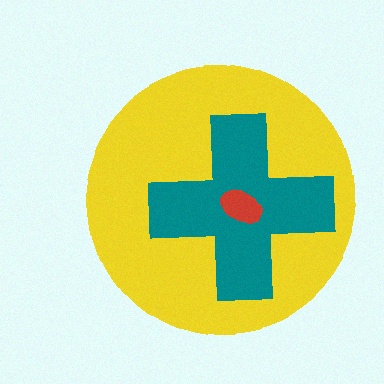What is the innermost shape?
The red ellipse.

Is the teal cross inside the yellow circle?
Yes.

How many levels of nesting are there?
3.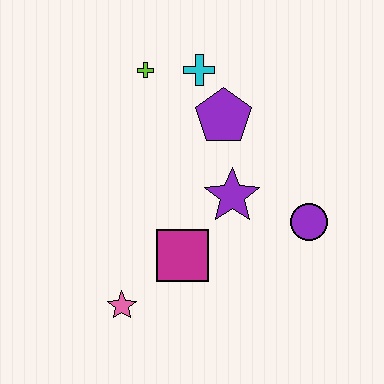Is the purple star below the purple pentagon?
Yes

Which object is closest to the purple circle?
The purple star is closest to the purple circle.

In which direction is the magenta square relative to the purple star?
The magenta square is below the purple star.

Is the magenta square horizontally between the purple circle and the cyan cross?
No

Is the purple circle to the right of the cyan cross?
Yes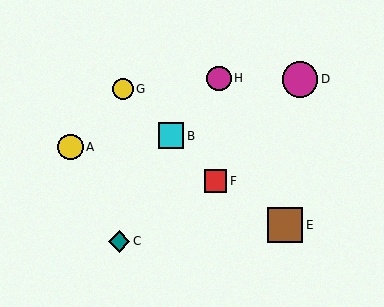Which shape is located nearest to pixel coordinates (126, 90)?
The yellow circle (labeled G) at (123, 89) is nearest to that location.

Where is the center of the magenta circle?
The center of the magenta circle is at (300, 79).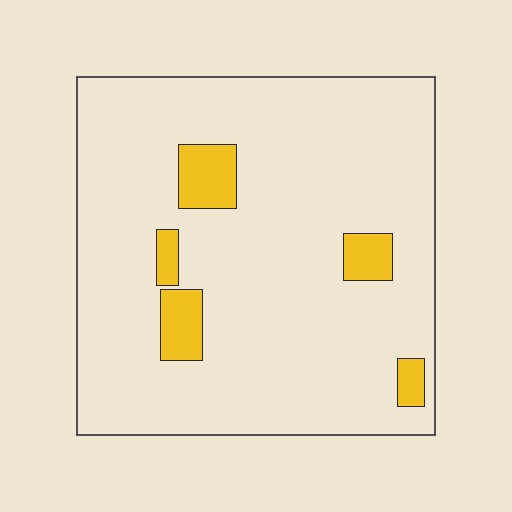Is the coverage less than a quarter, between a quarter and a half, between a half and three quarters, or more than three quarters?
Less than a quarter.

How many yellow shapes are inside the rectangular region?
5.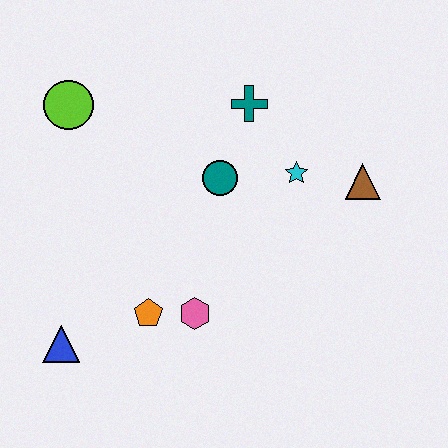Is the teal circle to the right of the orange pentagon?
Yes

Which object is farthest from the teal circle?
The blue triangle is farthest from the teal circle.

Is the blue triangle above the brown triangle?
No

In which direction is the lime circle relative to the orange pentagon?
The lime circle is above the orange pentagon.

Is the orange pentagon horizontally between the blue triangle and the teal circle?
Yes